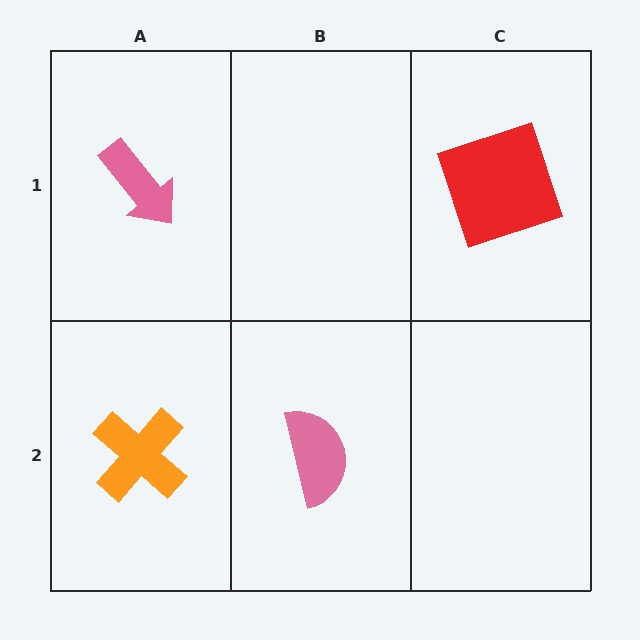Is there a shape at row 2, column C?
No, that cell is empty.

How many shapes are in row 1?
2 shapes.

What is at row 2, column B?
A pink semicircle.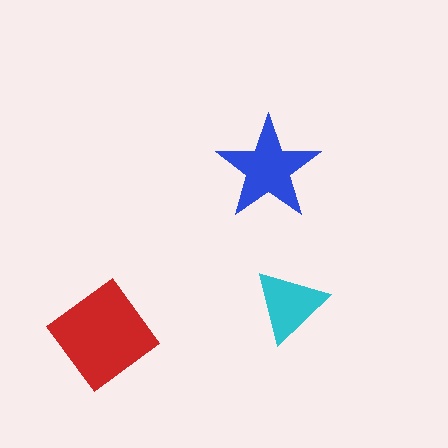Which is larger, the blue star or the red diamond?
The red diamond.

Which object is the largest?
The red diamond.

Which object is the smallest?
The cyan triangle.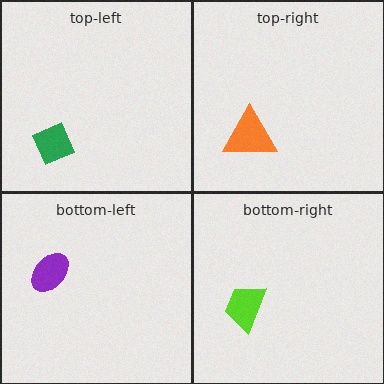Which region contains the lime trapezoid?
The bottom-right region.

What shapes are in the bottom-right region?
The lime trapezoid.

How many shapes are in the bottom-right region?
1.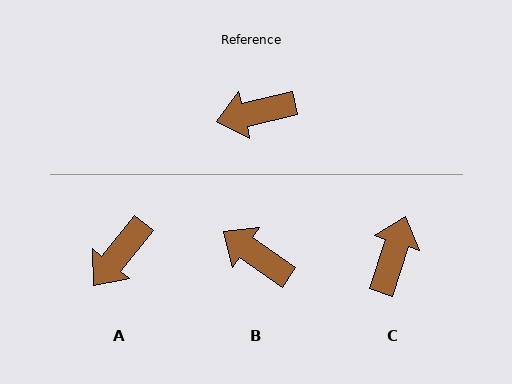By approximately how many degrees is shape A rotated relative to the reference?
Approximately 38 degrees counter-clockwise.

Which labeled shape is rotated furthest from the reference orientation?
C, about 122 degrees away.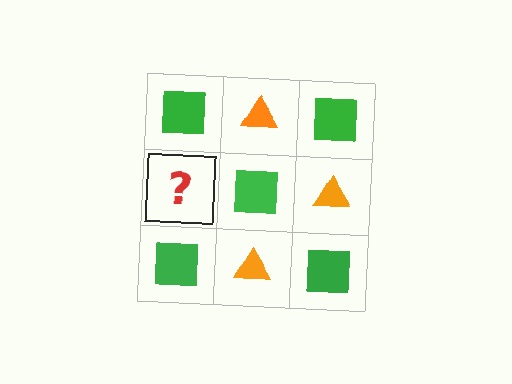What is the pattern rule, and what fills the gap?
The rule is that it alternates green square and orange triangle in a checkerboard pattern. The gap should be filled with an orange triangle.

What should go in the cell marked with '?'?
The missing cell should contain an orange triangle.